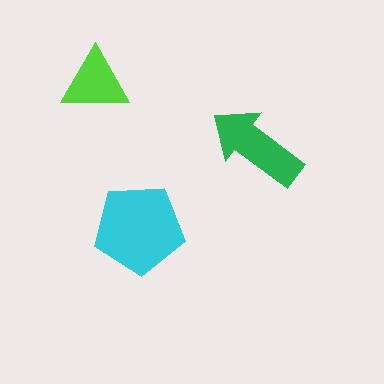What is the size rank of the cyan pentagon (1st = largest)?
1st.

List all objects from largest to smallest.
The cyan pentagon, the green arrow, the lime triangle.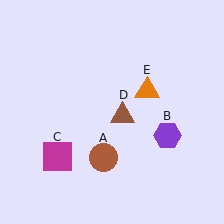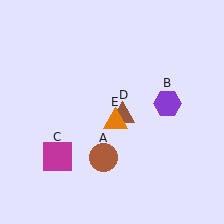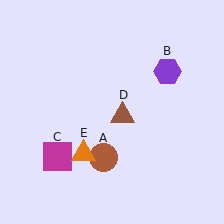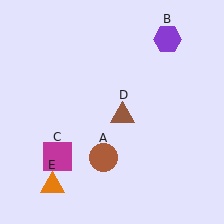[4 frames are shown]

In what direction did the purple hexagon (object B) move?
The purple hexagon (object B) moved up.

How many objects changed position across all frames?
2 objects changed position: purple hexagon (object B), orange triangle (object E).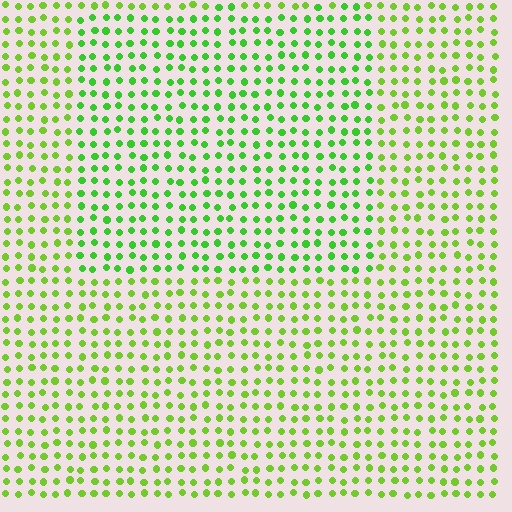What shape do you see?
I see a rectangle.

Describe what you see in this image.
The image is filled with small lime elements in a uniform arrangement. A rectangle-shaped region is visible where the elements are tinted to a slightly different hue, forming a subtle color boundary.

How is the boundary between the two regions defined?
The boundary is defined purely by a slight shift in hue (about 23 degrees). Spacing, size, and orientation are identical on both sides.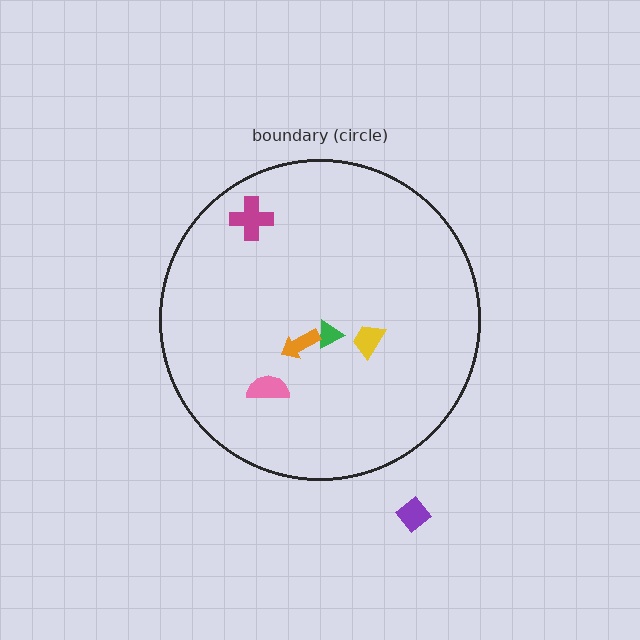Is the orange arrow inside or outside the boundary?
Inside.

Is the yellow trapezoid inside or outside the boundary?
Inside.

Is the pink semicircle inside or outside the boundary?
Inside.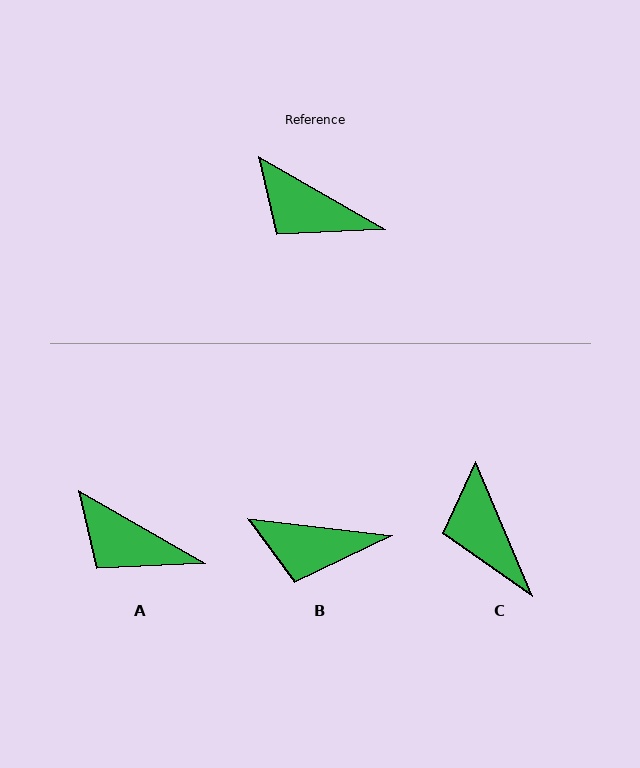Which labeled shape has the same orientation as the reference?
A.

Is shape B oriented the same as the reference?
No, it is off by about 23 degrees.